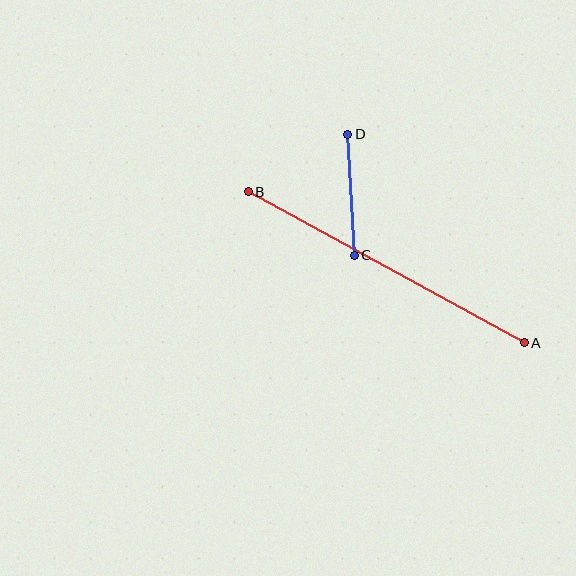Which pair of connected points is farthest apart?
Points A and B are farthest apart.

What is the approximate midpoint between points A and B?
The midpoint is at approximately (386, 267) pixels.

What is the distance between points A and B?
The distance is approximately 314 pixels.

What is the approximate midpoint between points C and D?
The midpoint is at approximately (351, 195) pixels.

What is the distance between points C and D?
The distance is approximately 121 pixels.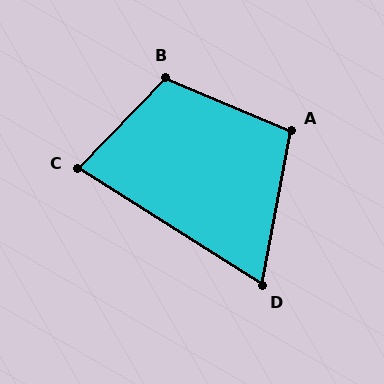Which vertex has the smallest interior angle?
D, at approximately 68 degrees.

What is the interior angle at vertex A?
Approximately 102 degrees (obtuse).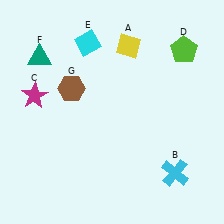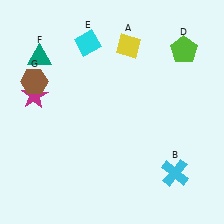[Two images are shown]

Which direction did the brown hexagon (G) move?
The brown hexagon (G) moved left.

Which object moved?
The brown hexagon (G) moved left.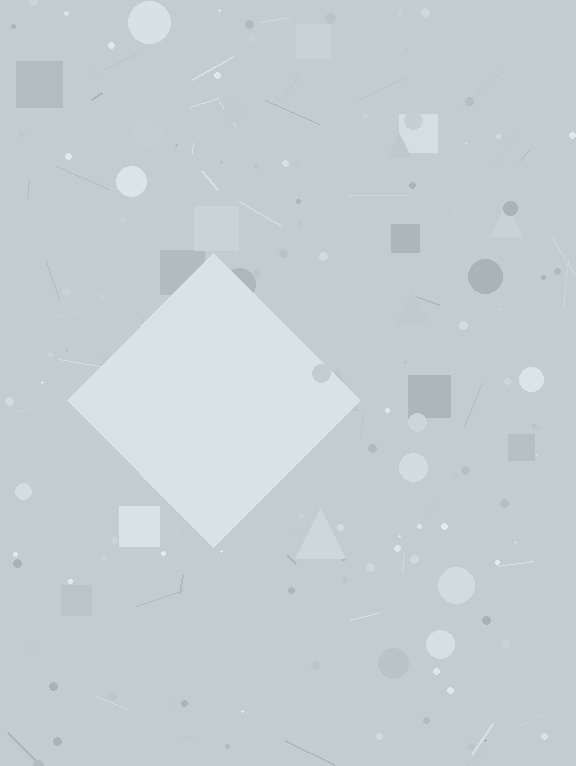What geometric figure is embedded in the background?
A diamond is embedded in the background.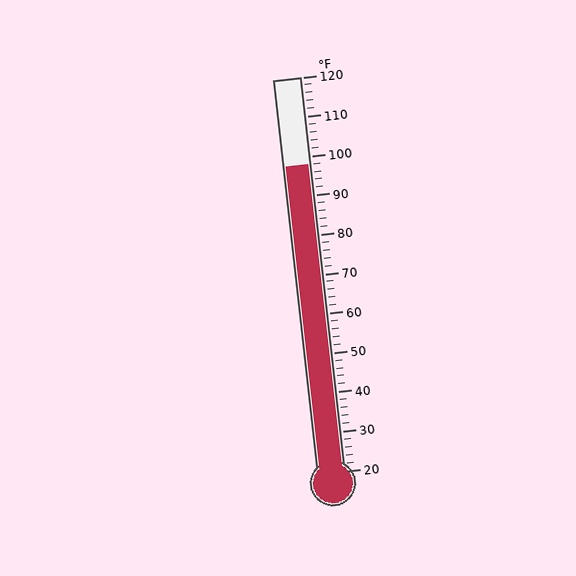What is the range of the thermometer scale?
The thermometer scale ranges from 20°F to 120°F.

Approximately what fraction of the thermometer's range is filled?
The thermometer is filled to approximately 80% of its range.